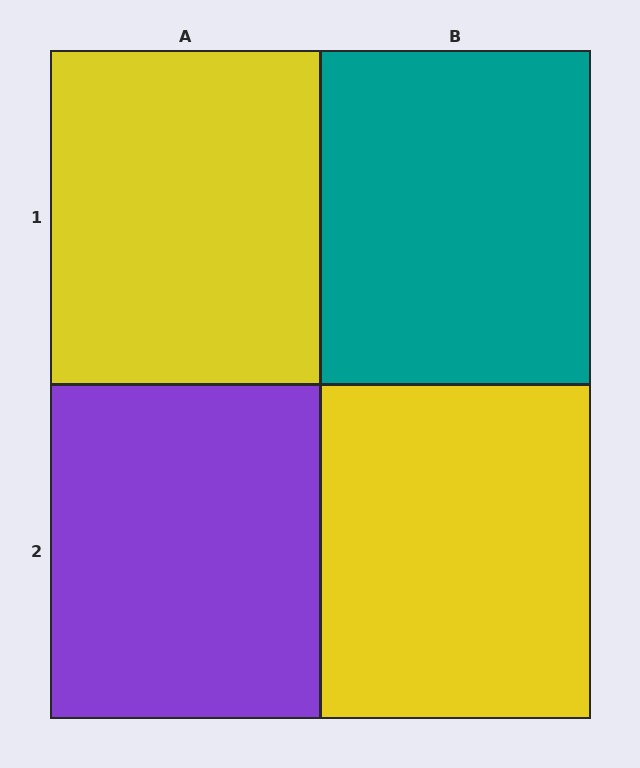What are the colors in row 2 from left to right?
Purple, yellow.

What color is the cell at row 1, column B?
Teal.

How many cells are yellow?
2 cells are yellow.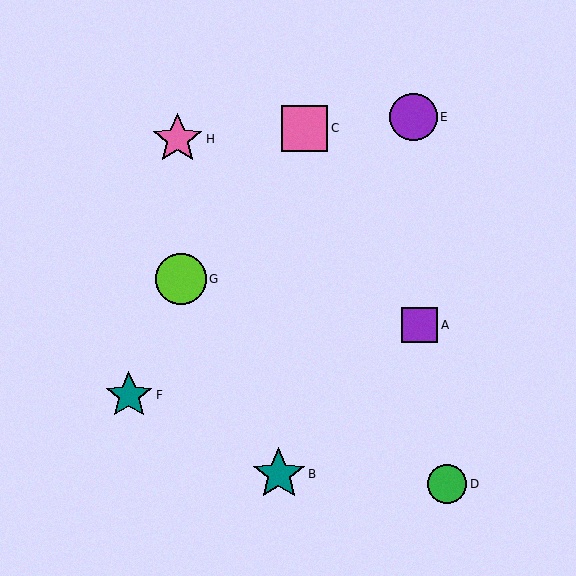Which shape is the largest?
The teal star (labeled B) is the largest.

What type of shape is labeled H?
Shape H is a pink star.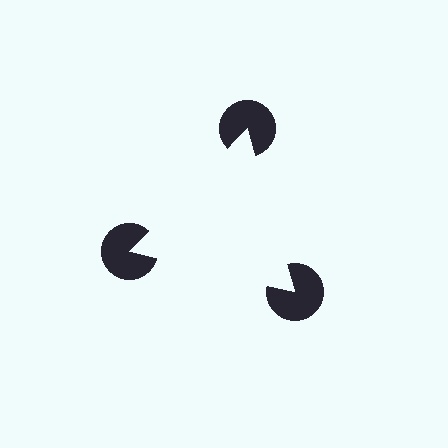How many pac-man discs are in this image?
There are 3 — one at each vertex of the illusory triangle.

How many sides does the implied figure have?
3 sides.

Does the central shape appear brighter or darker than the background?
It typically appears slightly brighter than the background, even though no actual brightness change is drawn.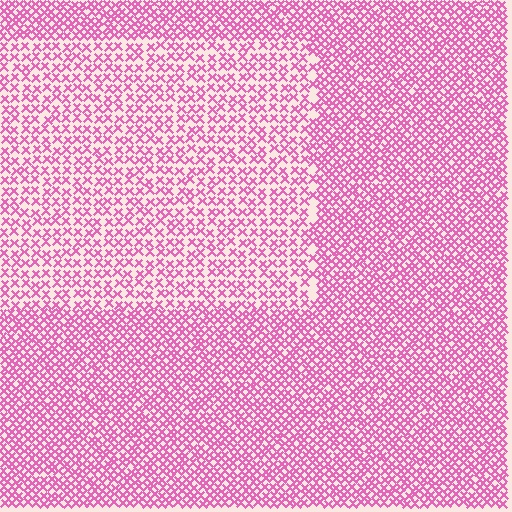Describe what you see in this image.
The image contains small pink elements arranged at two different densities. A rectangle-shaped region is visible where the elements are less densely packed than the surrounding area.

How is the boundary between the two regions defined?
The boundary is defined by a change in element density (approximately 1.7x ratio). All elements are the same color, size, and shape.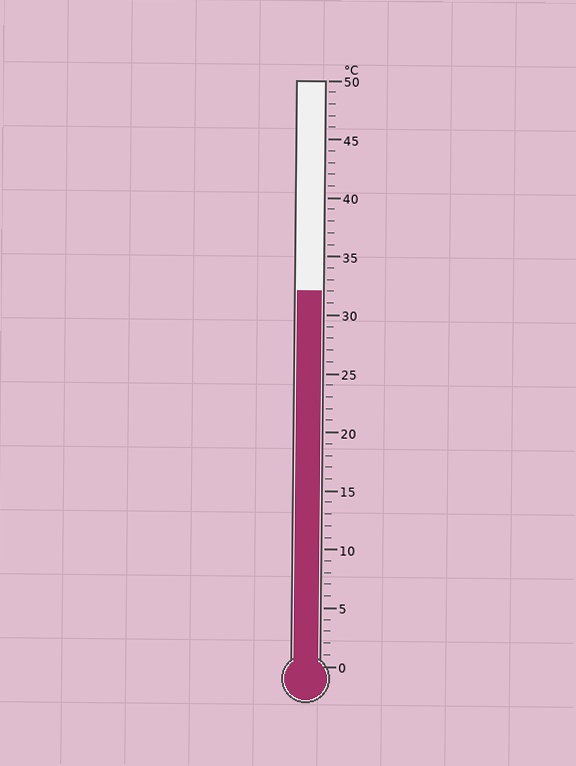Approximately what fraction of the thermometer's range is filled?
The thermometer is filled to approximately 65% of its range.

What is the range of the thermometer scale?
The thermometer scale ranges from 0°C to 50°C.